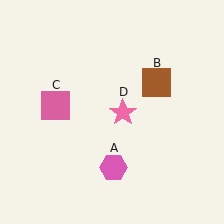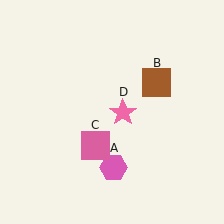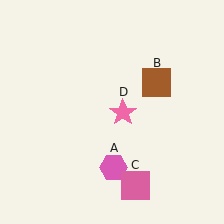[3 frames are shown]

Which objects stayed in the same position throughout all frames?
Pink hexagon (object A) and brown square (object B) and pink star (object D) remained stationary.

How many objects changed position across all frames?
1 object changed position: pink square (object C).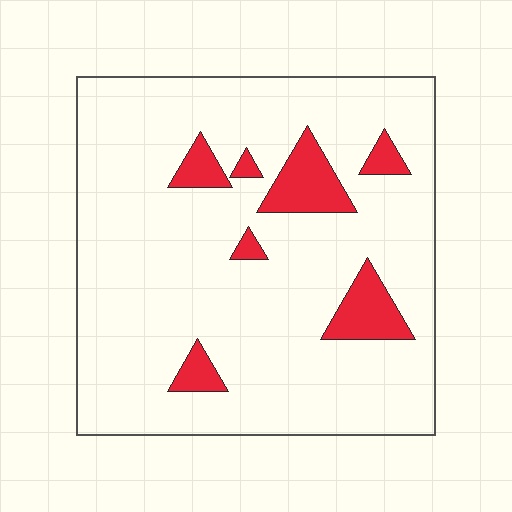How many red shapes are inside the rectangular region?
7.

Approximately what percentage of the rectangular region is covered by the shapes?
Approximately 10%.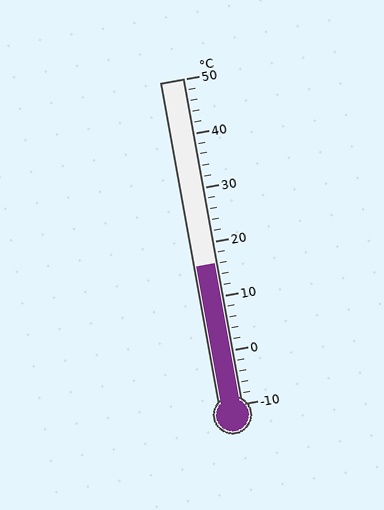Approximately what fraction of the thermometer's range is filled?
The thermometer is filled to approximately 45% of its range.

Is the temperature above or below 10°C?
The temperature is above 10°C.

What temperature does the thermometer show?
The thermometer shows approximately 16°C.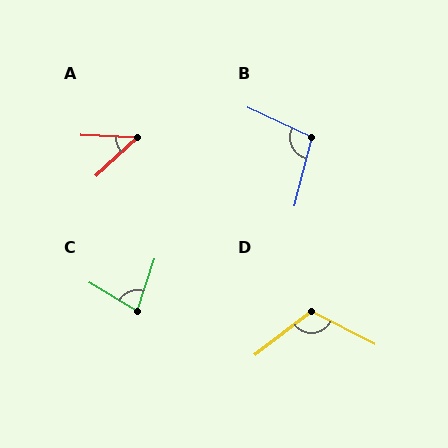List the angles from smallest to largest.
A (45°), C (77°), B (100°), D (115°).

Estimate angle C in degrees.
Approximately 77 degrees.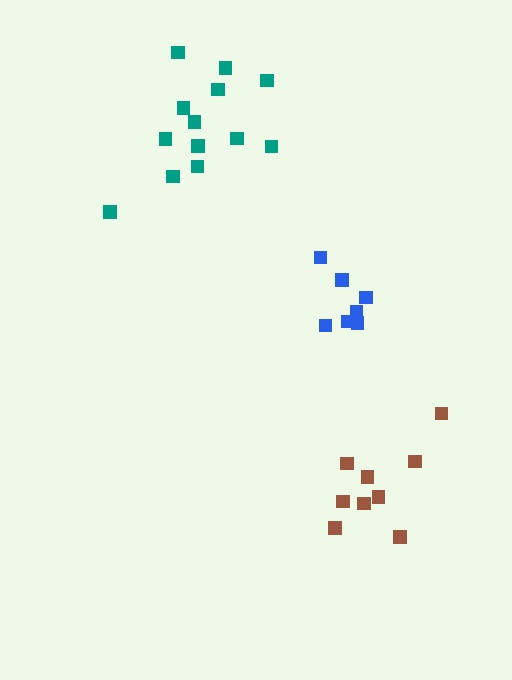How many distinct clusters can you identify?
There are 3 distinct clusters.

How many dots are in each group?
Group 1: 8 dots, Group 2: 13 dots, Group 3: 9 dots (30 total).